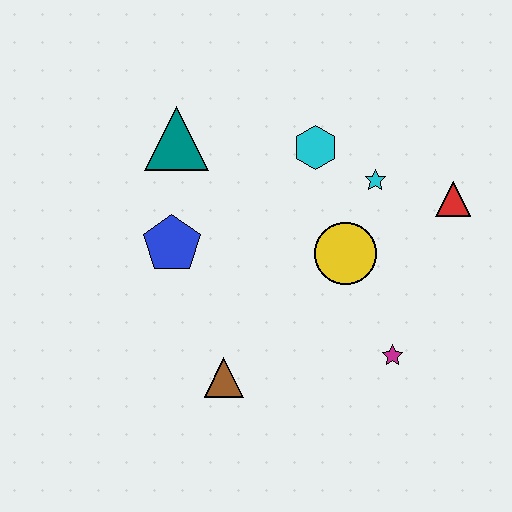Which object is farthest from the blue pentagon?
The red triangle is farthest from the blue pentagon.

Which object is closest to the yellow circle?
The cyan star is closest to the yellow circle.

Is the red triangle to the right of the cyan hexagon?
Yes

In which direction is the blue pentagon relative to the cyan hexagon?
The blue pentagon is to the left of the cyan hexagon.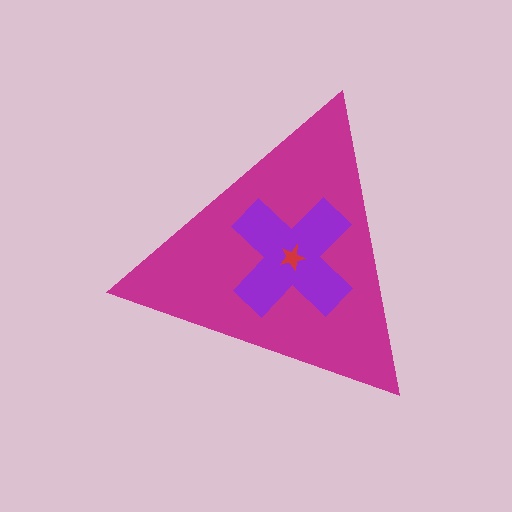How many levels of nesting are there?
3.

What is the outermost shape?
The magenta triangle.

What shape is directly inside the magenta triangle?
The purple cross.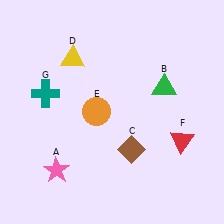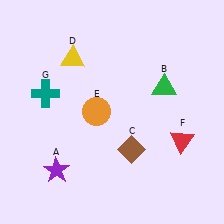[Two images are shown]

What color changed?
The star (A) changed from pink in Image 1 to purple in Image 2.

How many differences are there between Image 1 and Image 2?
There is 1 difference between the two images.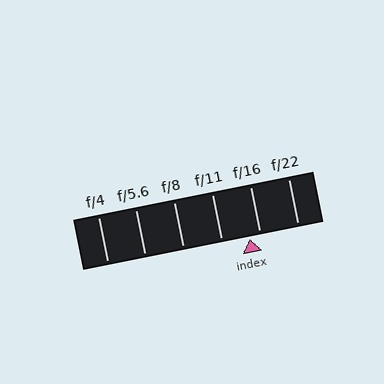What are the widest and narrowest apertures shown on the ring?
The widest aperture shown is f/4 and the narrowest is f/22.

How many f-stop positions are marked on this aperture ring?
There are 6 f-stop positions marked.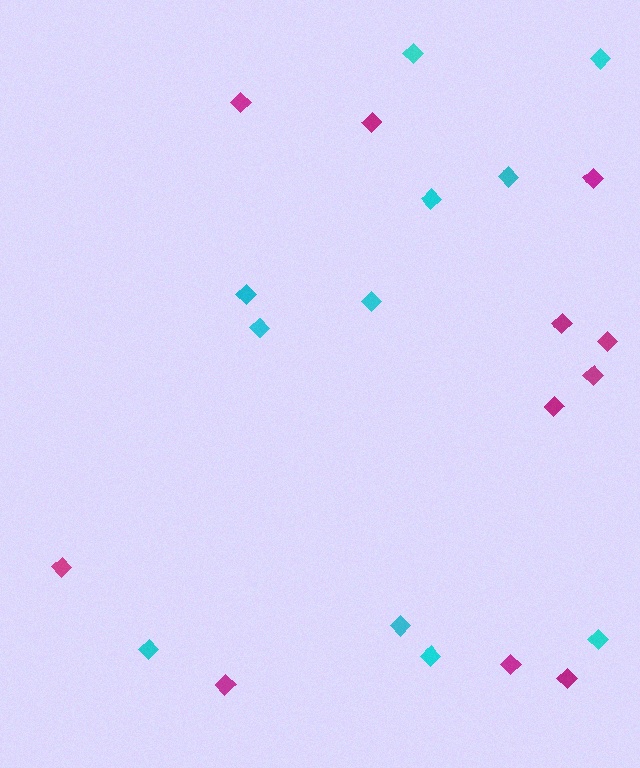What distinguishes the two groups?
There are 2 groups: one group of magenta diamonds (11) and one group of cyan diamonds (11).